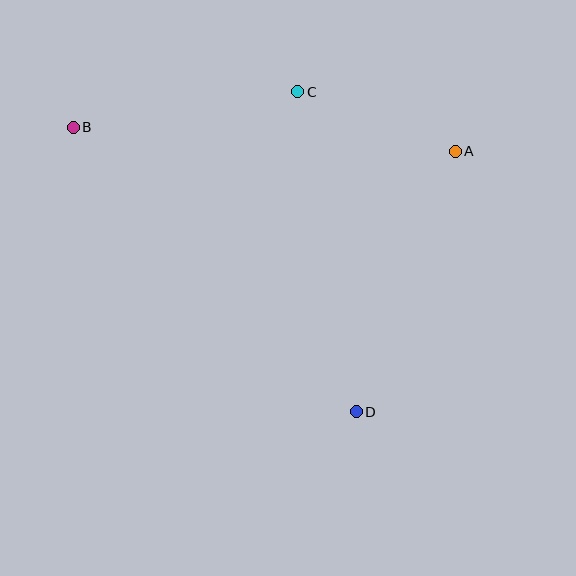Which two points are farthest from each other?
Points B and D are farthest from each other.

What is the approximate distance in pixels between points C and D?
The distance between C and D is approximately 325 pixels.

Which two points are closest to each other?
Points A and C are closest to each other.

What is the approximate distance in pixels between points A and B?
The distance between A and B is approximately 383 pixels.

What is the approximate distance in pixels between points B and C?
The distance between B and C is approximately 227 pixels.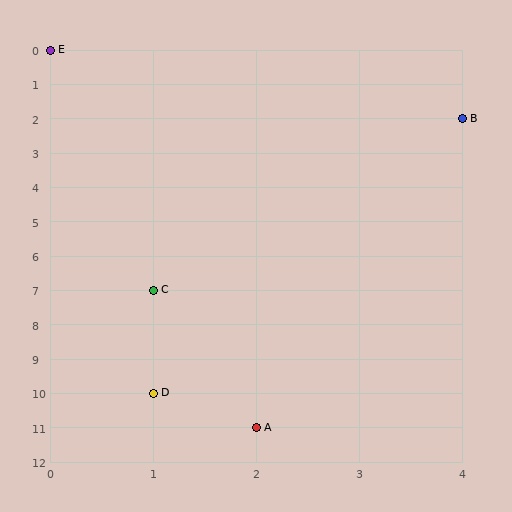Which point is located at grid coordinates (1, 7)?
Point C is at (1, 7).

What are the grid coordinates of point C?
Point C is at grid coordinates (1, 7).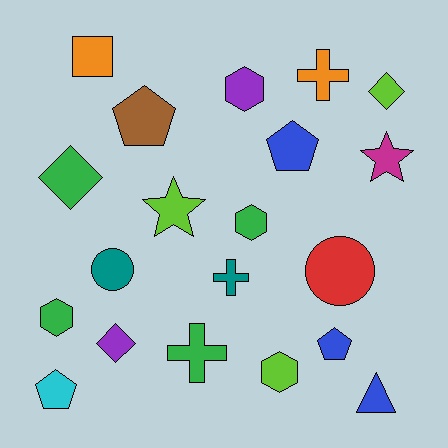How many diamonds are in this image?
There are 3 diamonds.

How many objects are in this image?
There are 20 objects.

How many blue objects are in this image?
There are 3 blue objects.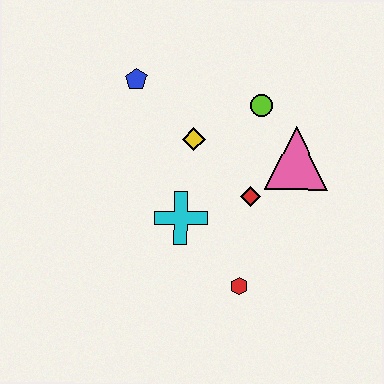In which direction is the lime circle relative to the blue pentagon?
The lime circle is to the right of the blue pentagon.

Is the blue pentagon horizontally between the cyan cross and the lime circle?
No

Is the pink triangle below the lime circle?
Yes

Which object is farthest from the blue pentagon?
The red hexagon is farthest from the blue pentagon.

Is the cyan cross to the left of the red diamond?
Yes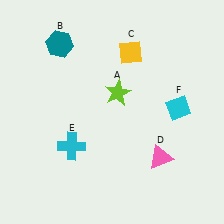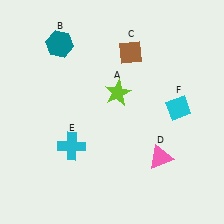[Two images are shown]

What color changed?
The diamond (C) changed from yellow in Image 1 to brown in Image 2.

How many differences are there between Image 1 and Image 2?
There is 1 difference between the two images.